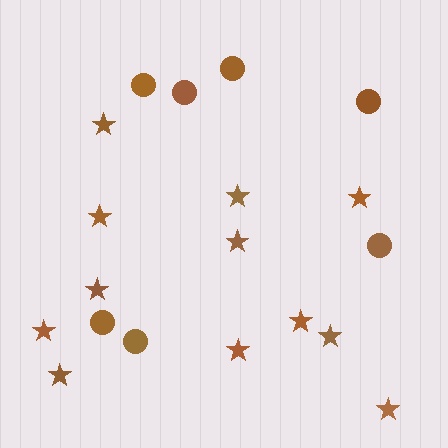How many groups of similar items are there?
There are 2 groups: one group of stars (12) and one group of circles (7).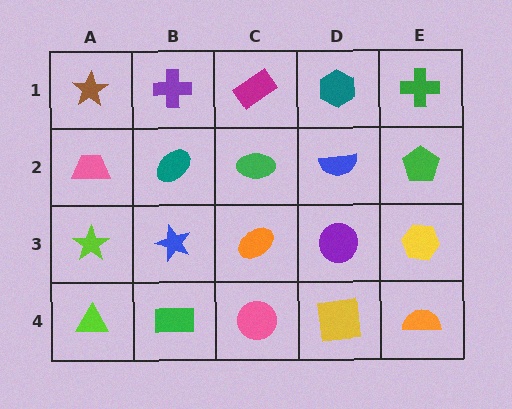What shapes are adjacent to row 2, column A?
A brown star (row 1, column A), a lime star (row 3, column A), a teal ellipse (row 2, column B).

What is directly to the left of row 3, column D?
An orange ellipse.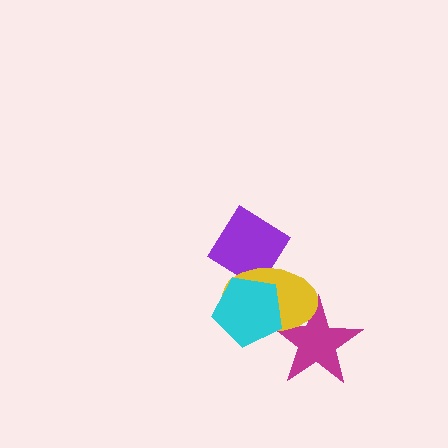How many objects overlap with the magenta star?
2 objects overlap with the magenta star.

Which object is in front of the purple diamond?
The yellow ellipse is in front of the purple diamond.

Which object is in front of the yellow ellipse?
The cyan pentagon is in front of the yellow ellipse.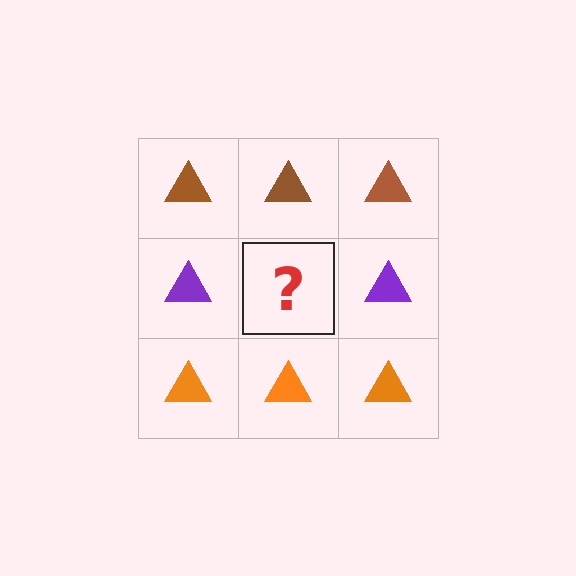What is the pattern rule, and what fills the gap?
The rule is that each row has a consistent color. The gap should be filled with a purple triangle.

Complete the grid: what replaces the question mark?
The question mark should be replaced with a purple triangle.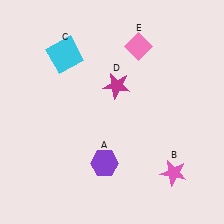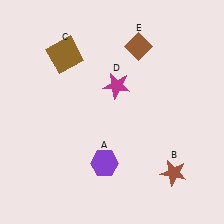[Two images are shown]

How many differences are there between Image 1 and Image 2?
There are 3 differences between the two images.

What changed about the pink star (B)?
In Image 1, B is pink. In Image 2, it changed to brown.